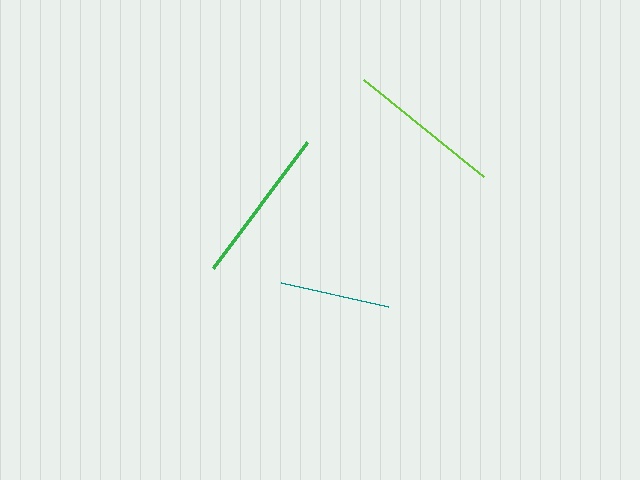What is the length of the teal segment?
The teal segment is approximately 110 pixels long.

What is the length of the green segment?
The green segment is approximately 158 pixels long.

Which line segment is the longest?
The green line is the longest at approximately 158 pixels.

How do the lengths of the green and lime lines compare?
The green and lime lines are approximately the same length.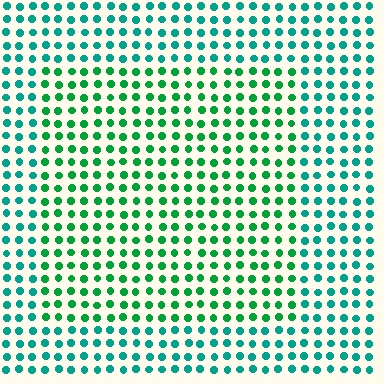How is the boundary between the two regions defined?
The boundary is defined purely by a slight shift in hue (about 31 degrees). Spacing, size, and orientation are identical on both sides.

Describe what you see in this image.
The image is filled with small teal elements in a uniform arrangement. A rectangle-shaped region is visible where the elements are tinted to a slightly different hue, forming a subtle color boundary.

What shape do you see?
I see a rectangle.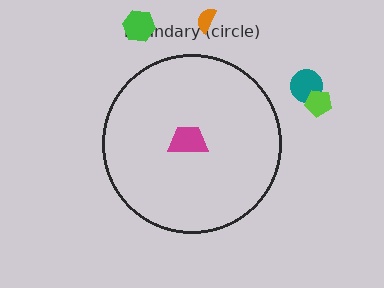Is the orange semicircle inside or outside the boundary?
Outside.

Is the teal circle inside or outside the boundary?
Outside.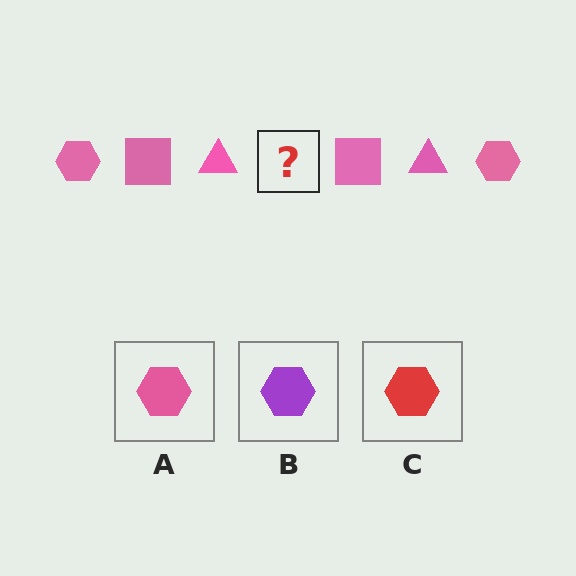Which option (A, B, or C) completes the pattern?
A.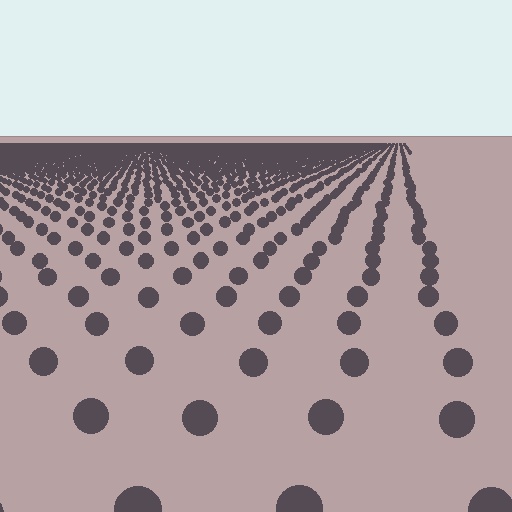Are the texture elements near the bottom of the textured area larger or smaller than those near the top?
Larger. Near the bottom, elements are closer to the viewer and appear at a bigger on-screen size.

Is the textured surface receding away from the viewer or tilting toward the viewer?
The surface is receding away from the viewer. Texture elements get smaller and denser toward the top.